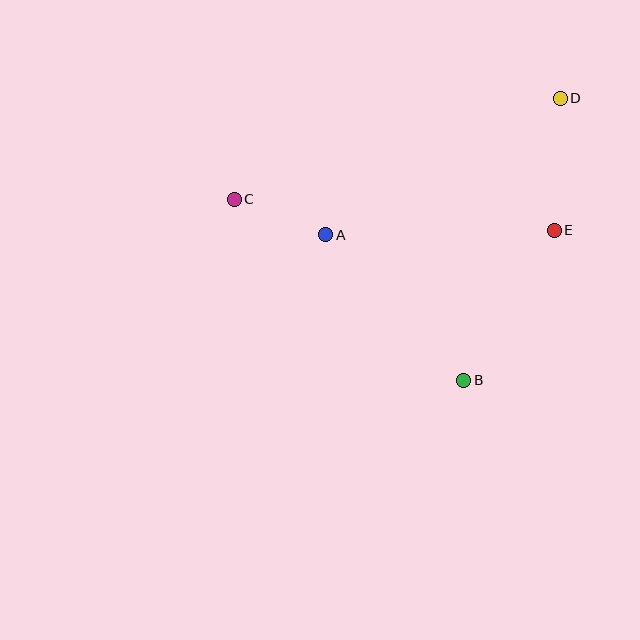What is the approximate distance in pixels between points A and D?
The distance between A and D is approximately 272 pixels.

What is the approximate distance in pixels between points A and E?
The distance between A and E is approximately 229 pixels.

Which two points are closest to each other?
Points A and C are closest to each other.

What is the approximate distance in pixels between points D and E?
The distance between D and E is approximately 132 pixels.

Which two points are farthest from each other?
Points C and D are farthest from each other.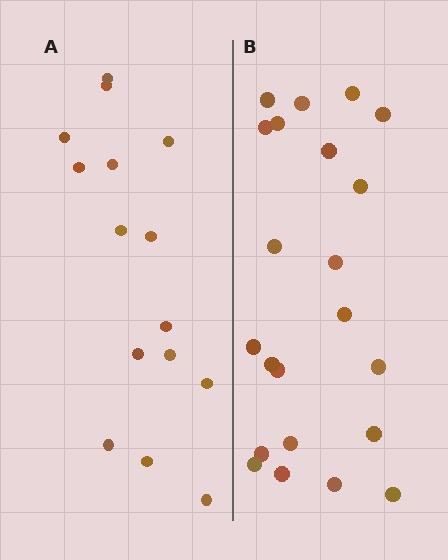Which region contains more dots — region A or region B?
Region B (the right region) has more dots.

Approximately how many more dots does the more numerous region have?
Region B has roughly 8 or so more dots than region A.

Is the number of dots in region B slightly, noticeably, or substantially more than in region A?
Region B has substantially more. The ratio is roughly 1.5 to 1.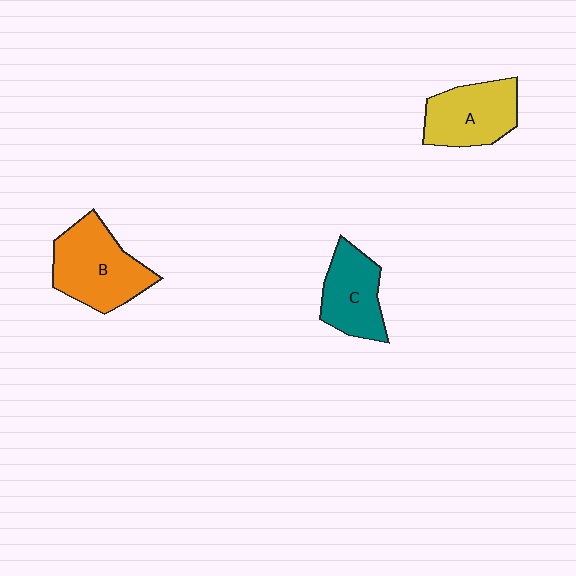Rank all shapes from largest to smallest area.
From largest to smallest: B (orange), A (yellow), C (teal).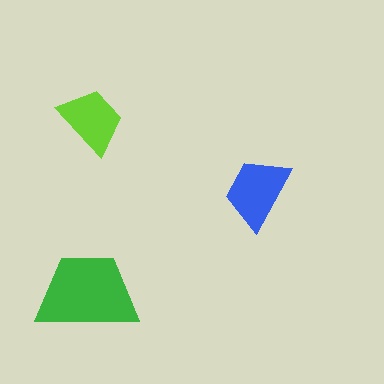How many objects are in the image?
There are 3 objects in the image.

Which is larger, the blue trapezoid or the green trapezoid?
The green one.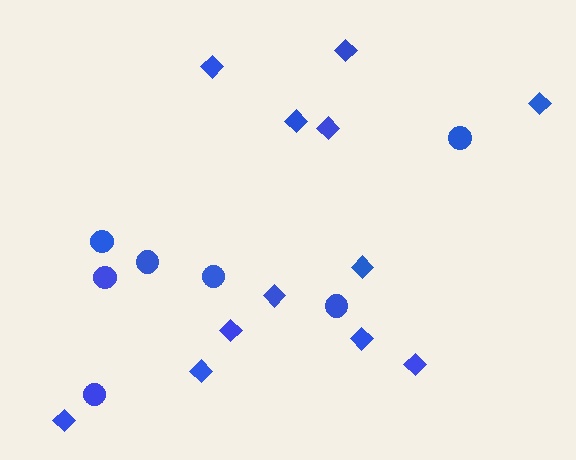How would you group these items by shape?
There are 2 groups: one group of diamonds (12) and one group of circles (7).